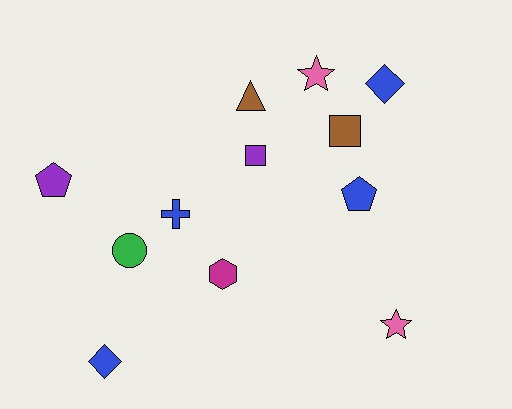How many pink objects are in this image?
There are 2 pink objects.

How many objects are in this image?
There are 12 objects.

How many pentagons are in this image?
There are 2 pentagons.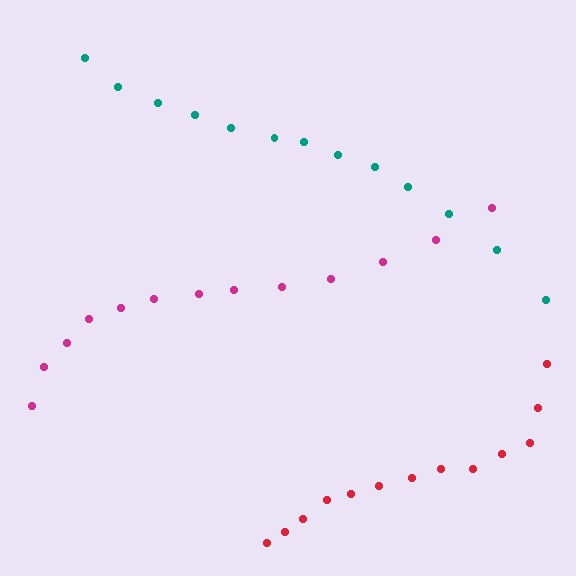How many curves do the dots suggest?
There are 3 distinct paths.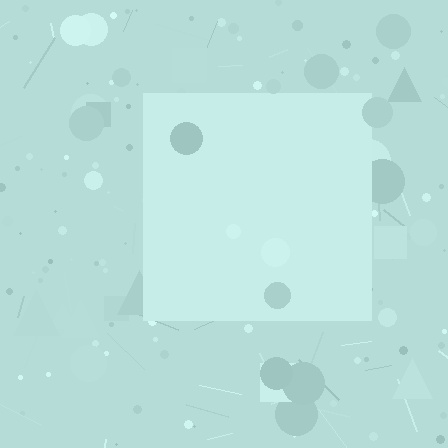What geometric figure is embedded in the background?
A square is embedded in the background.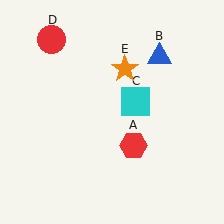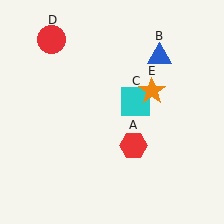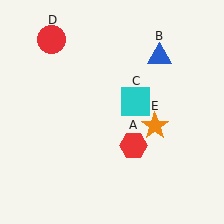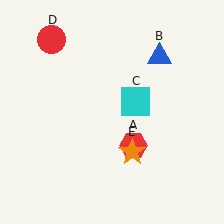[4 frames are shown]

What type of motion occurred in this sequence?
The orange star (object E) rotated clockwise around the center of the scene.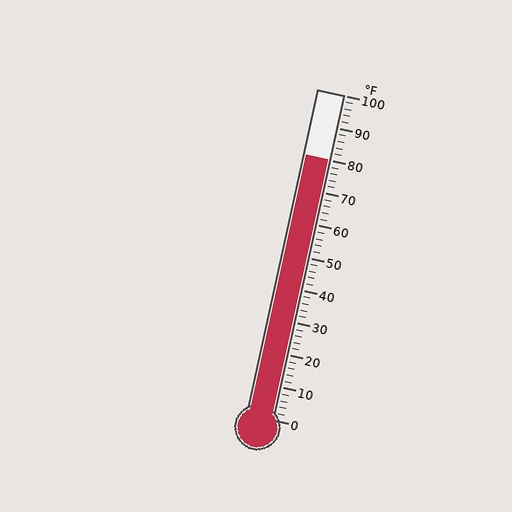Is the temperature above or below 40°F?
The temperature is above 40°F.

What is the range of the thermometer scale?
The thermometer scale ranges from 0°F to 100°F.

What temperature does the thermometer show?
The thermometer shows approximately 80°F.